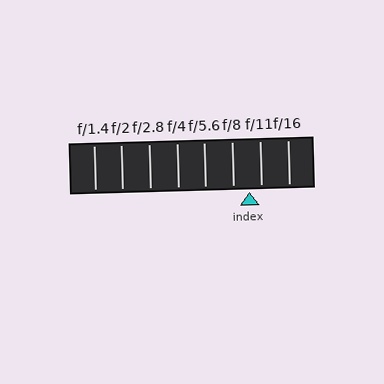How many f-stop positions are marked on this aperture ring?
There are 8 f-stop positions marked.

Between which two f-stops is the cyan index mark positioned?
The index mark is between f/8 and f/11.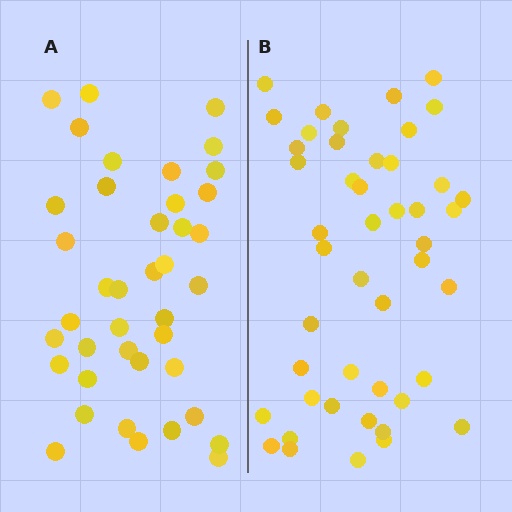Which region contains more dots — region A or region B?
Region B (the right region) has more dots.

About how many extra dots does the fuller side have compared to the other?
Region B has about 6 more dots than region A.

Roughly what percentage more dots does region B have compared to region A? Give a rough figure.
About 15% more.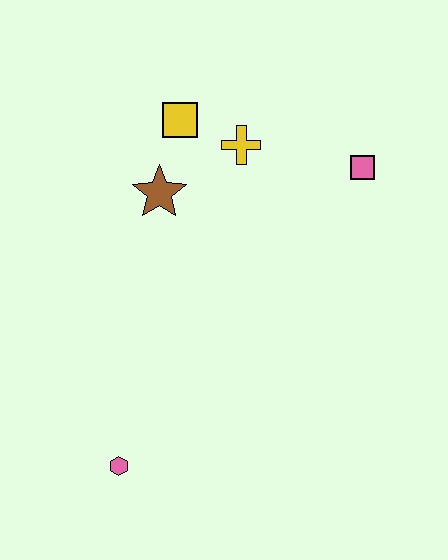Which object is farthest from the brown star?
The pink hexagon is farthest from the brown star.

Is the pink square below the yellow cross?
Yes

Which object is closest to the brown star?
The yellow square is closest to the brown star.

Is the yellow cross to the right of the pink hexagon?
Yes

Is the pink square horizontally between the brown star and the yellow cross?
No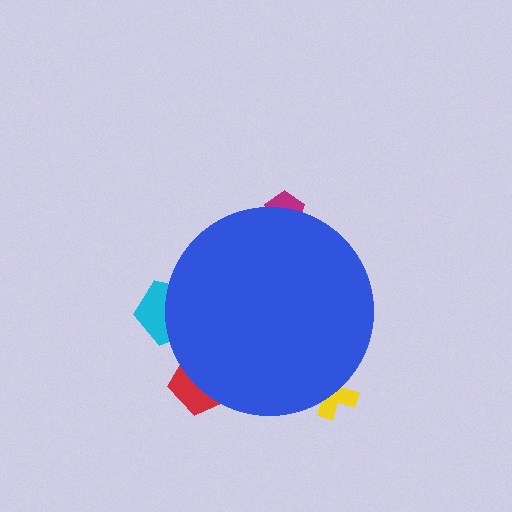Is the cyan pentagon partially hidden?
Yes, the cyan pentagon is partially hidden behind the blue circle.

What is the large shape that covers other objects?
A blue circle.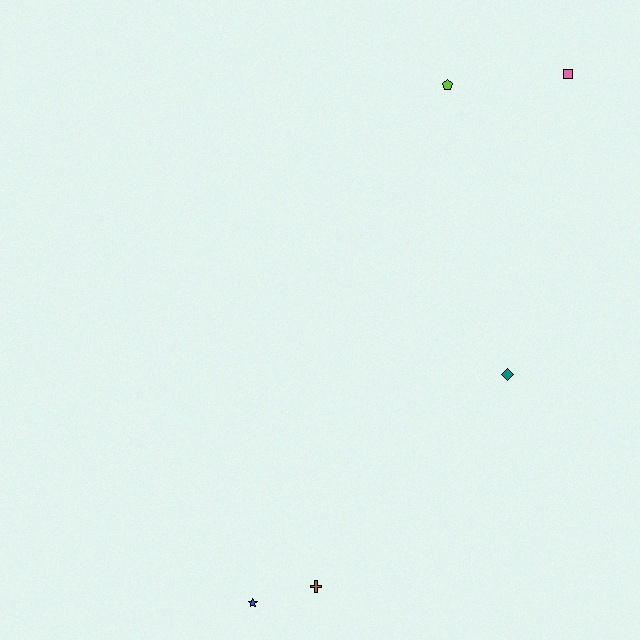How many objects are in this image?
There are 5 objects.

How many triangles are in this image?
There are no triangles.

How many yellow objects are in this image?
There are no yellow objects.